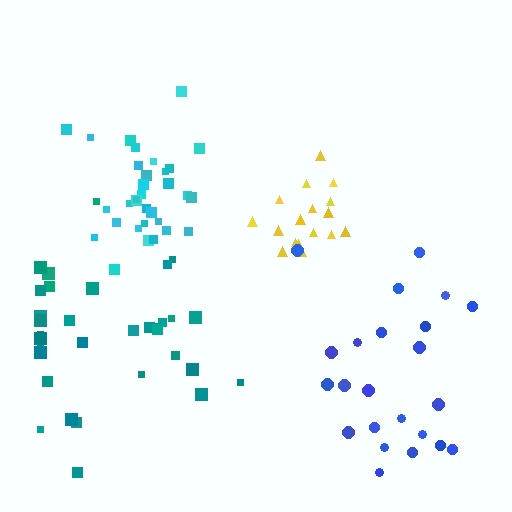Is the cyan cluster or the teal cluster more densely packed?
Cyan.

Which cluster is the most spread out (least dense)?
Blue.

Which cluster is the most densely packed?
Yellow.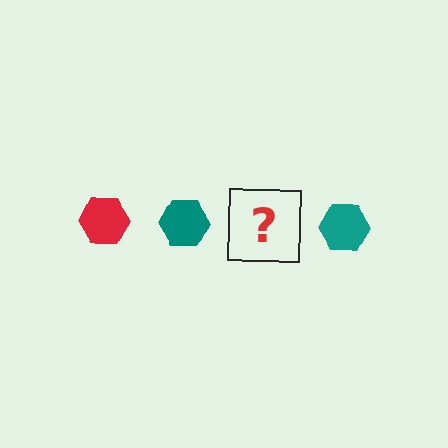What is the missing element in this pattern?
The missing element is a red hexagon.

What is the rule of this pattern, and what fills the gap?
The rule is that the pattern cycles through red, teal hexagons. The gap should be filled with a red hexagon.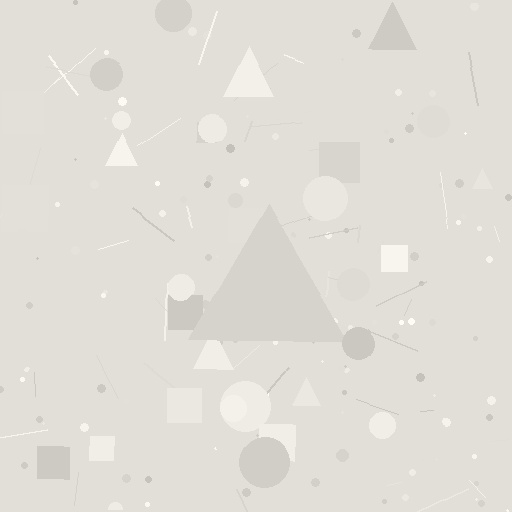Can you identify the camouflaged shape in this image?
The camouflaged shape is a triangle.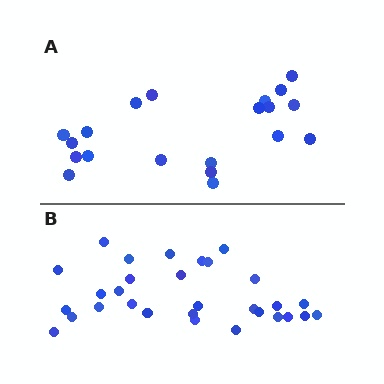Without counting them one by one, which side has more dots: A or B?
Region B (the bottom region) has more dots.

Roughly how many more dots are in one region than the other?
Region B has roughly 10 or so more dots than region A.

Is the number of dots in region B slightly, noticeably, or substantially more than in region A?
Region B has substantially more. The ratio is roughly 1.5 to 1.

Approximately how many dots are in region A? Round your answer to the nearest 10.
About 20 dots.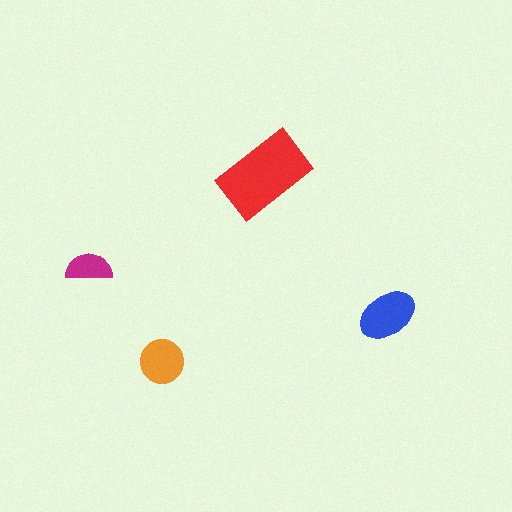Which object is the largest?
The red rectangle.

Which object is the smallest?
The magenta semicircle.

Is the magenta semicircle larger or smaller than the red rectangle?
Smaller.